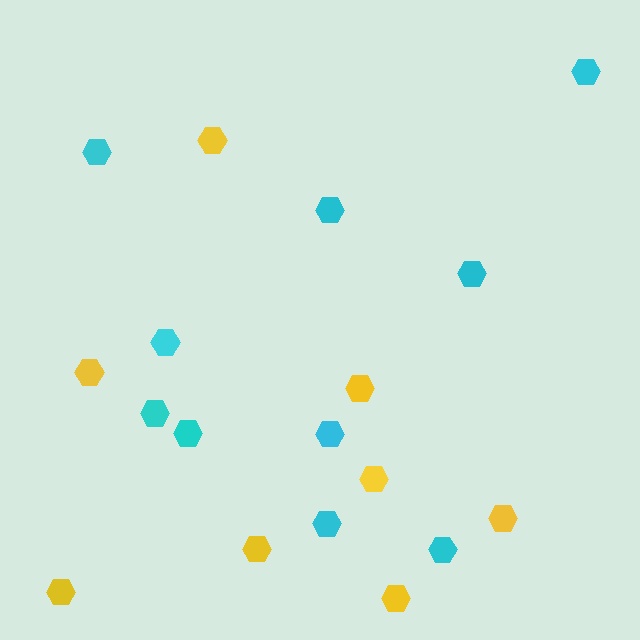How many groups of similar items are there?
There are 2 groups: one group of cyan hexagons (10) and one group of yellow hexagons (8).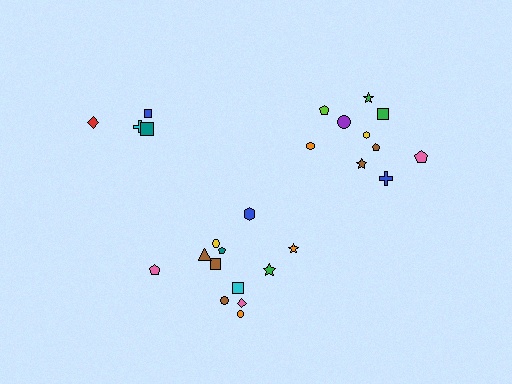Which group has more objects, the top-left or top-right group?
The top-right group.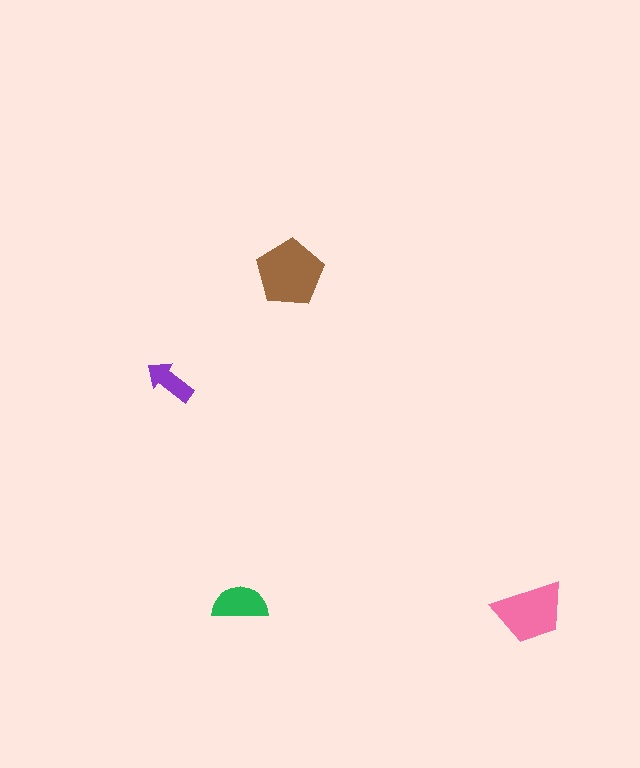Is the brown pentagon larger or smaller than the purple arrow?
Larger.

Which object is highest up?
The brown pentagon is topmost.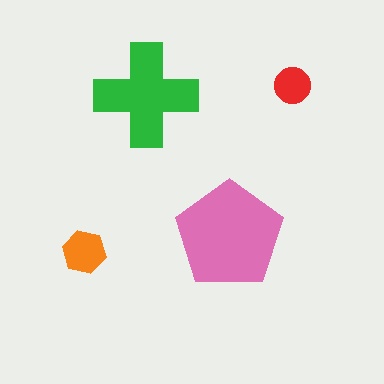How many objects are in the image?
There are 4 objects in the image.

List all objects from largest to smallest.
The pink pentagon, the green cross, the orange hexagon, the red circle.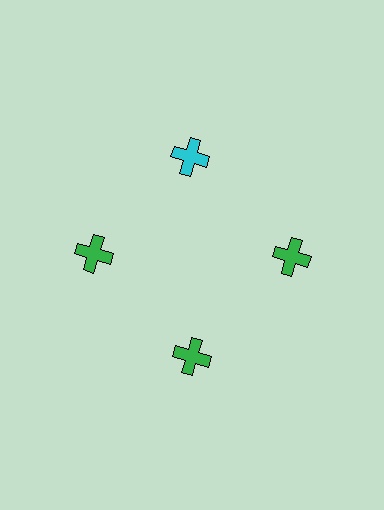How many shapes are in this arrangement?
There are 4 shapes arranged in a ring pattern.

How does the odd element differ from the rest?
It has a different color: cyan instead of green.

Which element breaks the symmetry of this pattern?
The cyan cross at roughly the 12 o'clock position breaks the symmetry. All other shapes are green crosses.